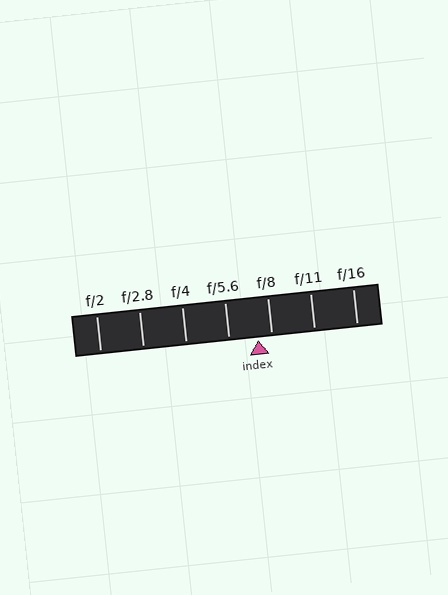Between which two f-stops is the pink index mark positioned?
The index mark is between f/5.6 and f/8.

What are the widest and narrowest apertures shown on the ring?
The widest aperture shown is f/2 and the narrowest is f/16.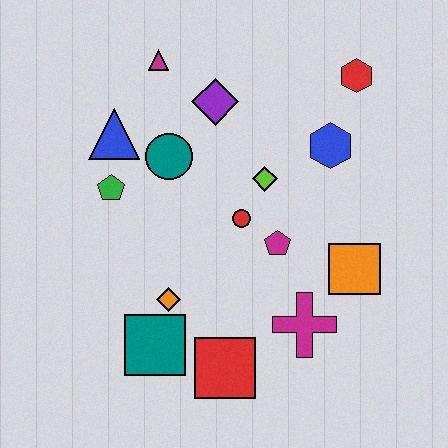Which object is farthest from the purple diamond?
The red square is farthest from the purple diamond.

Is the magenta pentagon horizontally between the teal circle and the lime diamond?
No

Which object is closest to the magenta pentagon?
The red circle is closest to the magenta pentagon.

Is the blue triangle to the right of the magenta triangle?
No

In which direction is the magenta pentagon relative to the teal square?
The magenta pentagon is to the right of the teal square.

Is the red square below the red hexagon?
Yes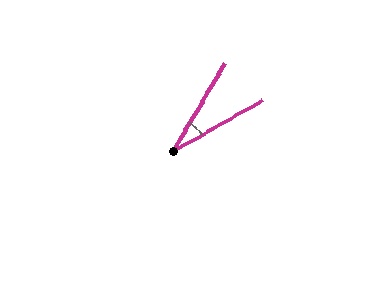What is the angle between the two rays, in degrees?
Approximately 29 degrees.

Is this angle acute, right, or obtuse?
It is acute.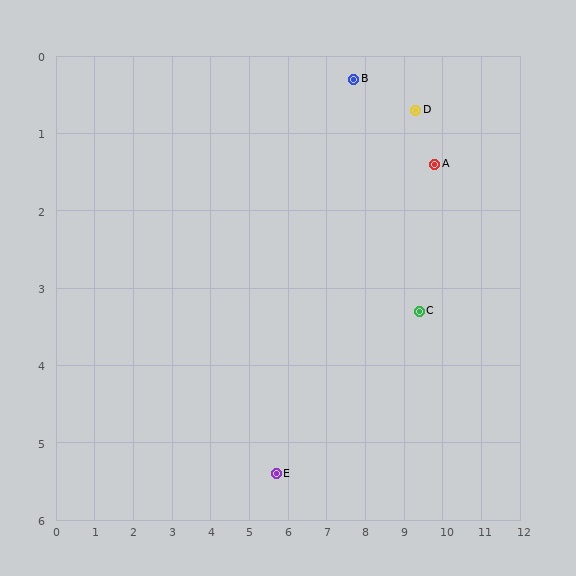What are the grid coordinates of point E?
Point E is at approximately (5.7, 5.4).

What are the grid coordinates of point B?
Point B is at approximately (7.7, 0.3).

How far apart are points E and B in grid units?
Points E and B are about 5.5 grid units apart.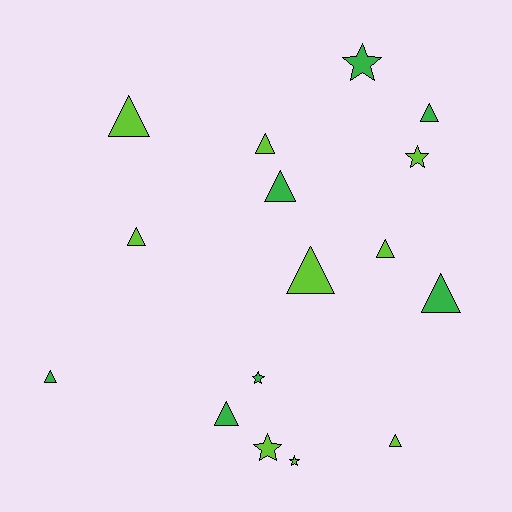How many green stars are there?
There are 2 green stars.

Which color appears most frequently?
Lime, with 9 objects.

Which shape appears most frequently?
Triangle, with 11 objects.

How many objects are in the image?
There are 16 objects.